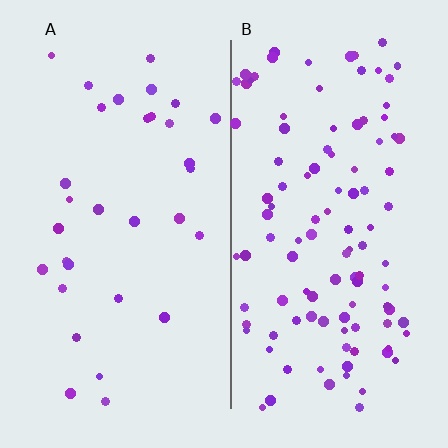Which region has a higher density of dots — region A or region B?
B (the right).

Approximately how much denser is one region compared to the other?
Approximately 3.5× — region B over region A.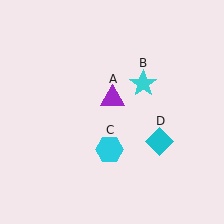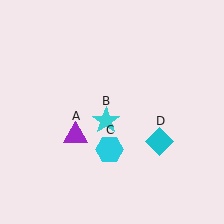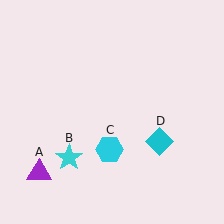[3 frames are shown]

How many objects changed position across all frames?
2 objects changed position: purple triangle (object A), cyan star (object B).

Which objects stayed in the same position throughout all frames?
Cyan hexagon (object C) and cyan diamond (object D) remained stationary.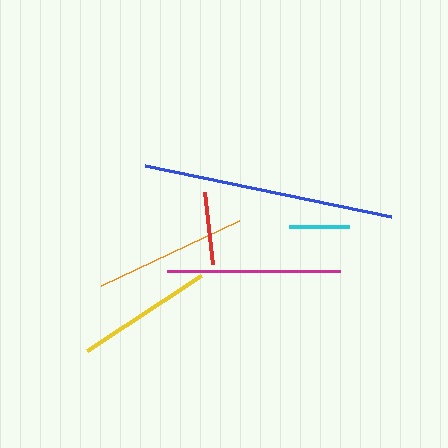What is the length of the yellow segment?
The yellow segment is approximately 136 pixels long.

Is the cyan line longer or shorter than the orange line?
The orange line is longer than the cyan line.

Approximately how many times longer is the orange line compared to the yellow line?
The orange line is approximately 1.1 times the length of the yellow line.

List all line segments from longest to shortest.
From longest to shortest: blue, magenta, orange, yellow, red, cyan.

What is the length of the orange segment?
The orange segment is approximately 153 pixels long.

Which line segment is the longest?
The blue line is the longest at approximately 251 pixels.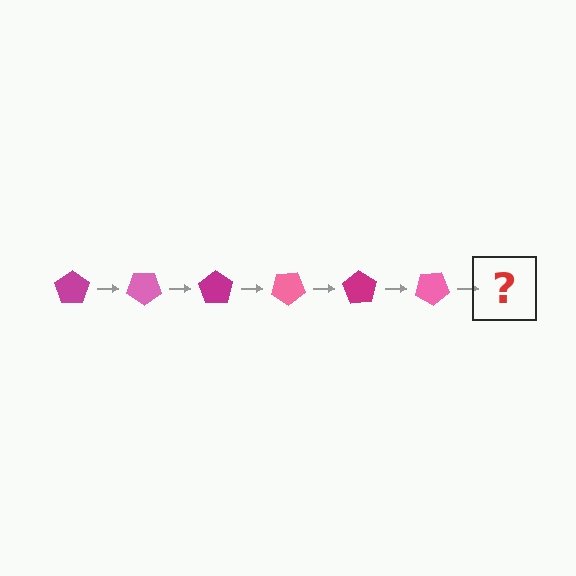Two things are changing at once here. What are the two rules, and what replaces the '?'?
The two rules are that it rotates 35 degrees each step and the color cycles through magenta and pink. The '?' should be a magenta pentagon, rotated 210 degrees from the start.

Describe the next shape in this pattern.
It should be a magenta pentagon, rotated 210 degrees from the start.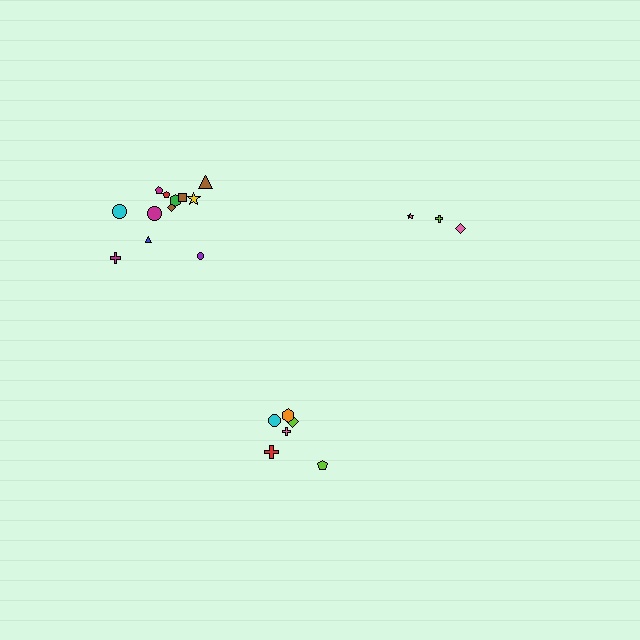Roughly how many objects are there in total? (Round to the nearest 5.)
Roughly 20 objects in total.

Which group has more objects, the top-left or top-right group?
The top-left group.